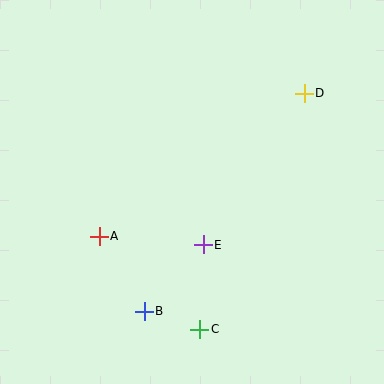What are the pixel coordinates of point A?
Point A is at (99, 236).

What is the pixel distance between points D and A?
The distance between D and A is 250 pixels.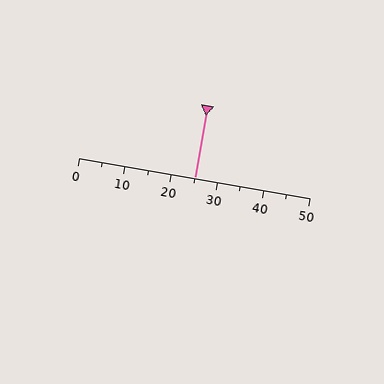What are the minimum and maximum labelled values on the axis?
The axis runs from 0 to 50.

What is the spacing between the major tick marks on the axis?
The major ticks are spaced 10 apart.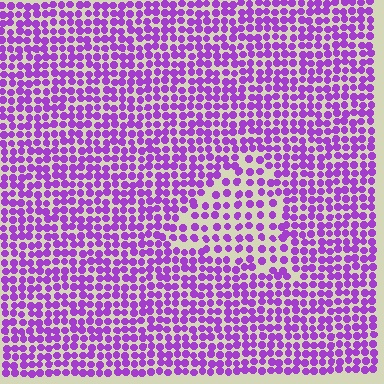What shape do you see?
I see a triangle.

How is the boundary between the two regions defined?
The boundary is defined by a change in element density (approximately 1.7x ratio). All elements are the same color, size, and shape.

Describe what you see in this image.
The image contains small purple elements arranged at two different densities. A triangle-shaped region is visible where the elements are less densely packed than the surrounding area.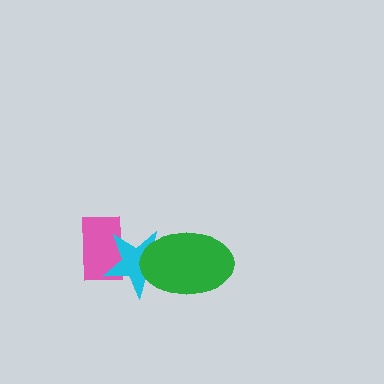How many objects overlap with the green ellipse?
1 object overlaps with the green ellipse.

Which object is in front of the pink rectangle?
The cyan star is in front of the pink rectangle.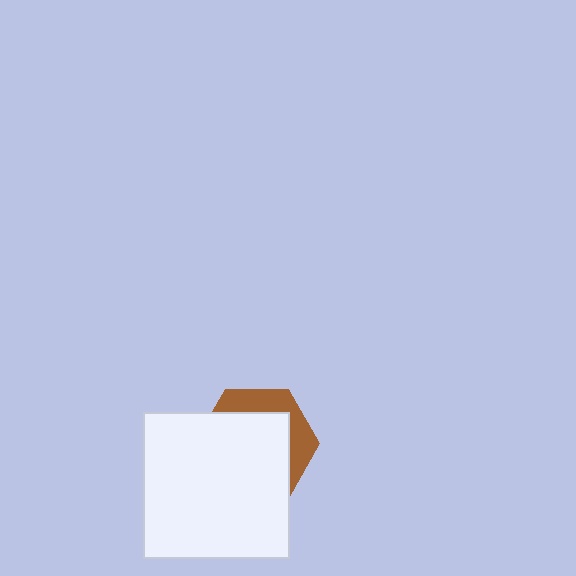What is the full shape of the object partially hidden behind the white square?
The partially hidden object is a brown hexagon.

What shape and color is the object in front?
The object in front is a white square.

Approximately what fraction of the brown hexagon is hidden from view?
Roughly 69% of the brown hexagon is hidden behind the white square.